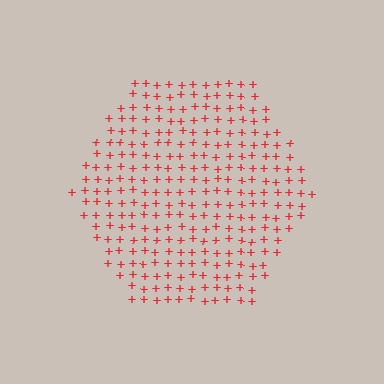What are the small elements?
The small elements are plus signs.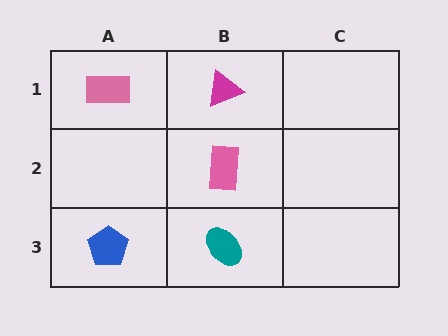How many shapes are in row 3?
2 shapes.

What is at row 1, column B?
A magenta triangle.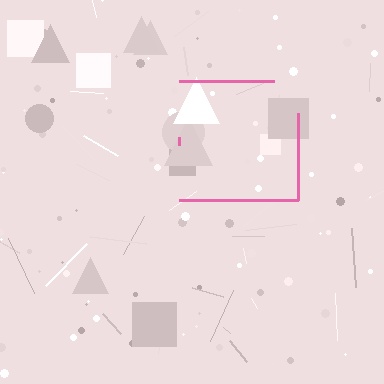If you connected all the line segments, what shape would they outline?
They would outline a square.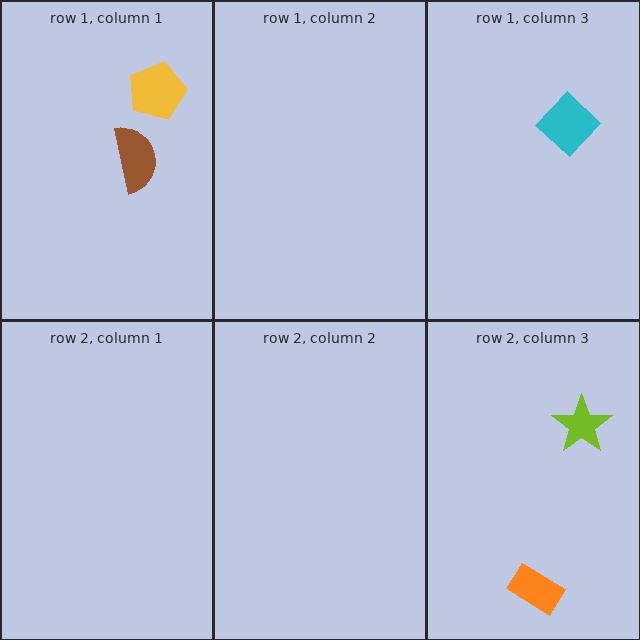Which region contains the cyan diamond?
The row 1, column 3 region.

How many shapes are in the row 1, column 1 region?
2.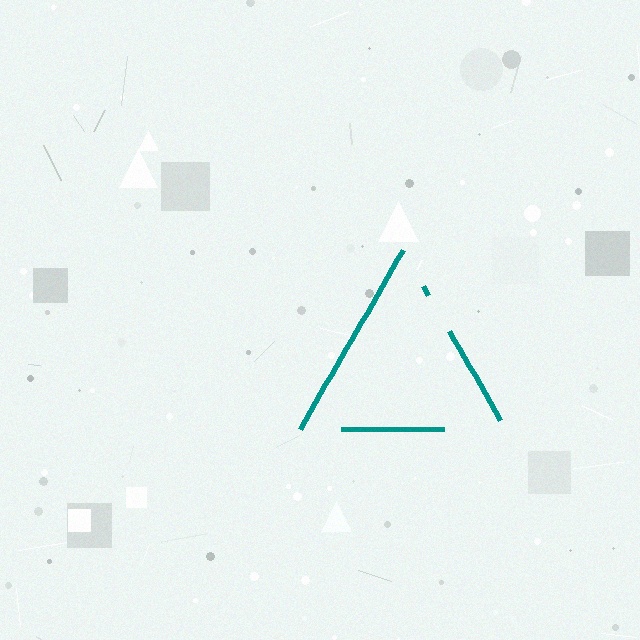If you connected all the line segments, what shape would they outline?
They would outline a triangle.